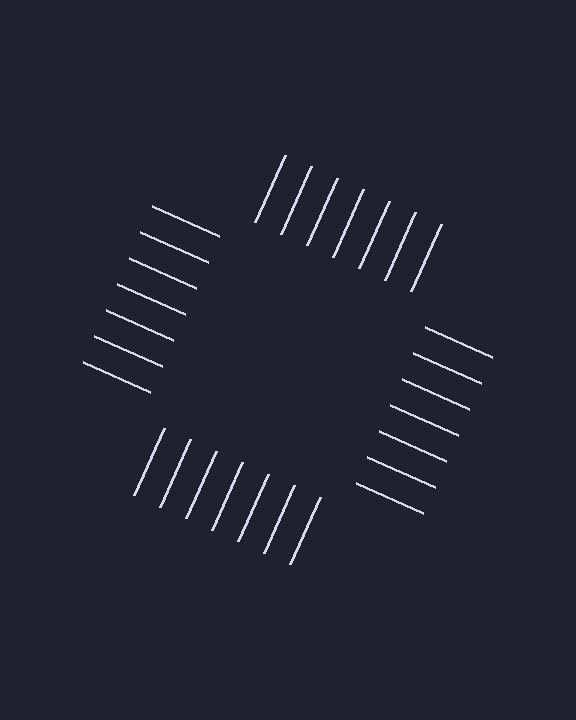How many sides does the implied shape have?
4 sides — the line-ends trace a square.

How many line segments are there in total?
28 — 7 along each of the 4 edges.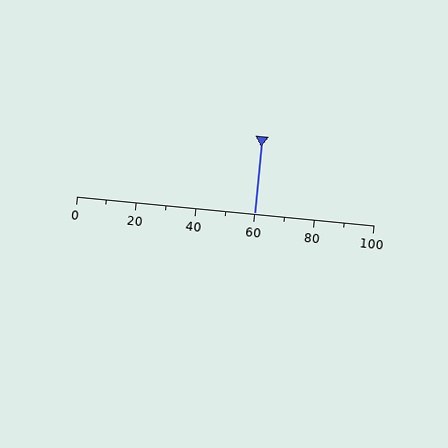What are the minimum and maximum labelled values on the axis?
The axis runs from 0 to 100.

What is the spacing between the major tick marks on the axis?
The major ticks are spaced 20 apart.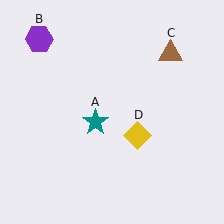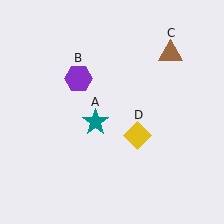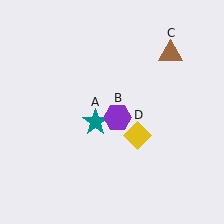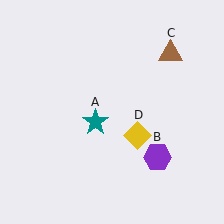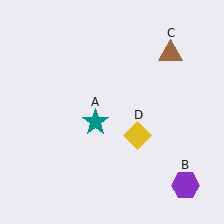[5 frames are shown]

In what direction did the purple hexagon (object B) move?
The purple hexagon (object B) moved down and to the right.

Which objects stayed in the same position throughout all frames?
Teal star (object A) and brown triangle (object C) and yellow diamond (object D) remained stationary.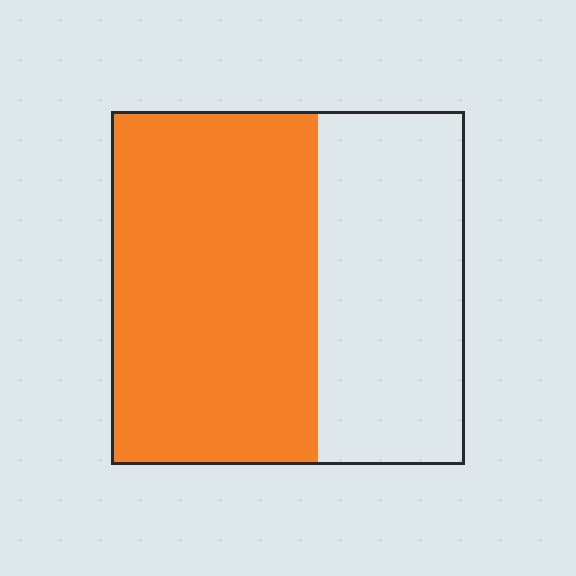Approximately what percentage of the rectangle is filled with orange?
Approximately 60%.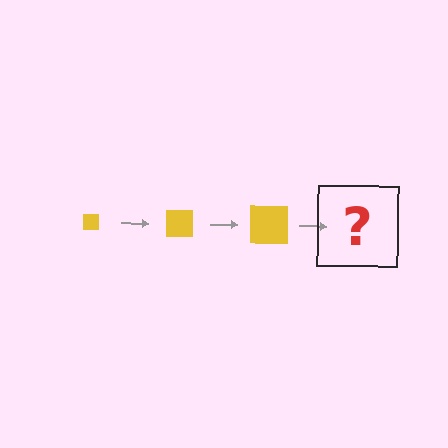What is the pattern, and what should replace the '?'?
The pattern is that the square gets progressively larger each step. The '?' should be a yellow square, larger than the previous one.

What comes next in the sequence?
The next element should be a yellow square, larger than the previous one.